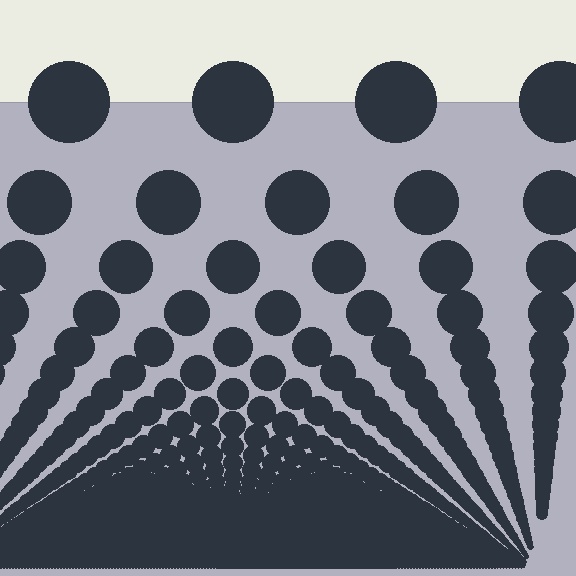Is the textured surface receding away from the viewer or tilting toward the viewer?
The surface appears to tilt toward the viewer. Texture elements get larger and sparser toward the top.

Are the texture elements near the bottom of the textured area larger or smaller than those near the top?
Smaller. The gradient is inverted — elements near the bottom are smaller and denser.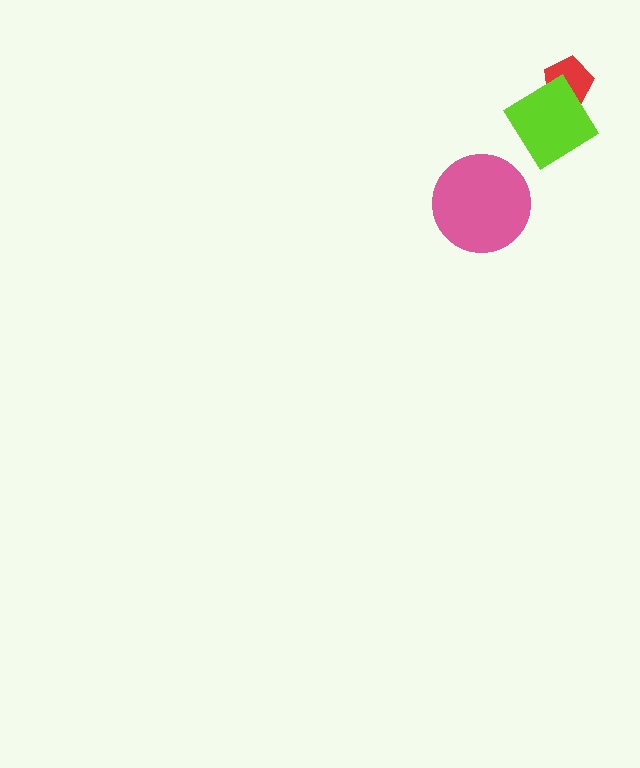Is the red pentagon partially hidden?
Yes, it is partially covered by another shape.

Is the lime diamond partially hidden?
No, no other shape covers it.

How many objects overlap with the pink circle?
0 objects overlap with the pink circle.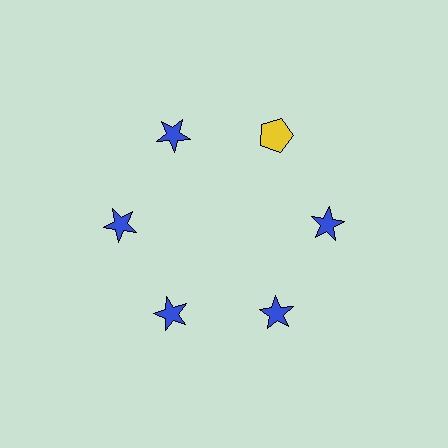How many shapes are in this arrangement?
There are 6 shapes arranged in a ring pattern.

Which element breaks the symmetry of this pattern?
The yellow pentagon at roughly the 1 o'clock position breaks the symmetry. All other shapes are blue stars.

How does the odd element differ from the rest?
It differs in both color (yellow instead of blue) and shape (pentagon instead of star).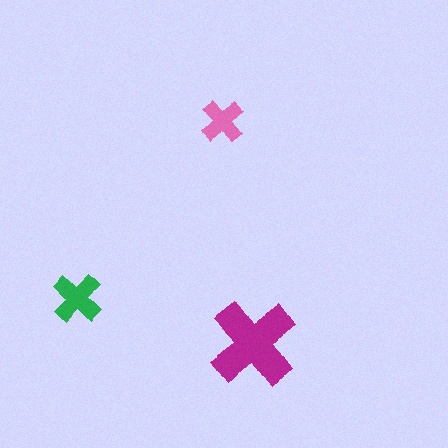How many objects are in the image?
There are 3 objects in the image.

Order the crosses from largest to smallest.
the magenta one, the green one, the pink one.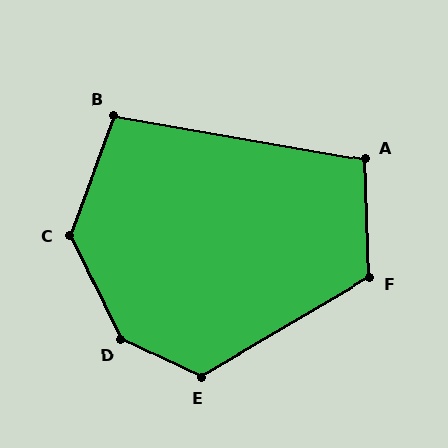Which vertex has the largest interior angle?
D, at approximately 141 degrees.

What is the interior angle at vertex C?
Approximately 134 degrees (obtuse).